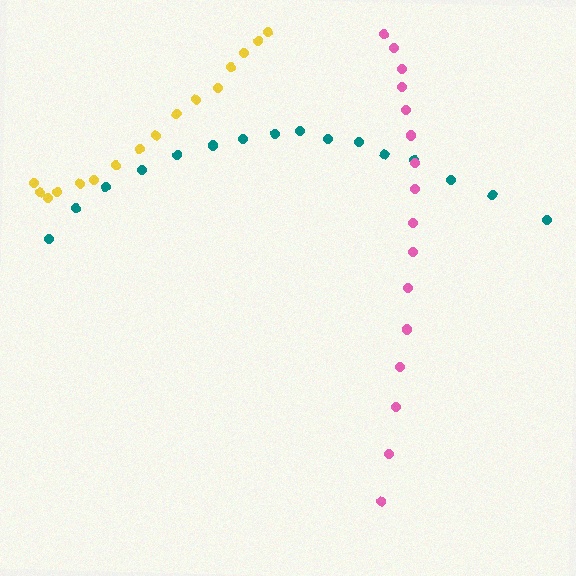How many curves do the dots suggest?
There are 3 distinct paths.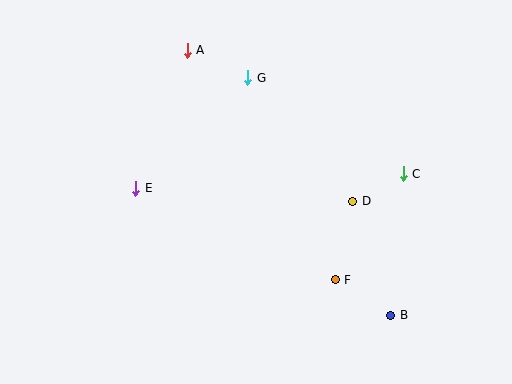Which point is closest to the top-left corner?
Point A is closest to the top-left corner.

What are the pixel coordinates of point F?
Point F is at (335, 280).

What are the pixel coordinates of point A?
Point A is at (187, 50).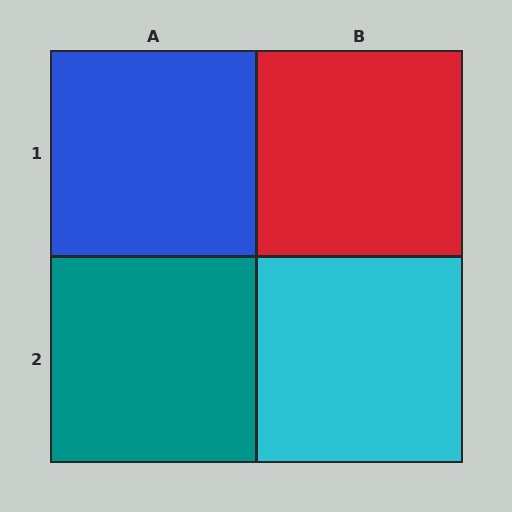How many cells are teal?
1 cell is teal.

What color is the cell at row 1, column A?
Blue.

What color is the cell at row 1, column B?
Red.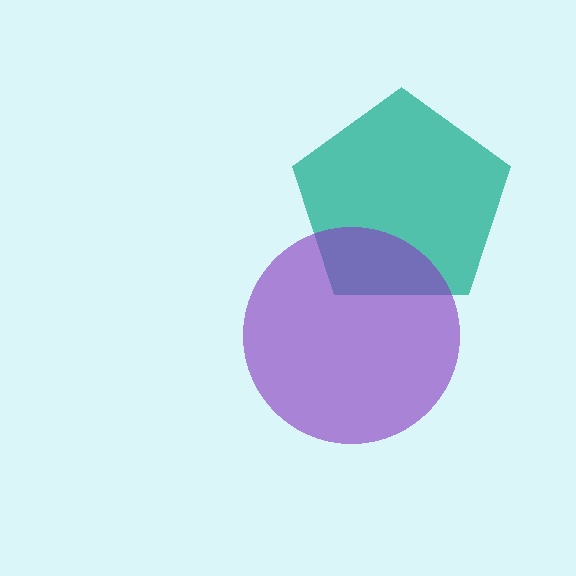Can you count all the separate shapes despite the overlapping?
Yes, there are 2 separate shapes.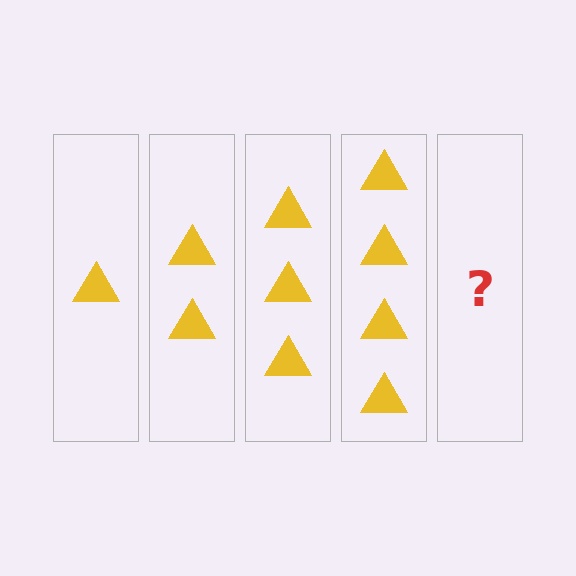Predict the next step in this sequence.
The next step is 5 triangles.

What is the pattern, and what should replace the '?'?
The pattern is that each step adds one more triangle. The '?' should be 5 triangles.